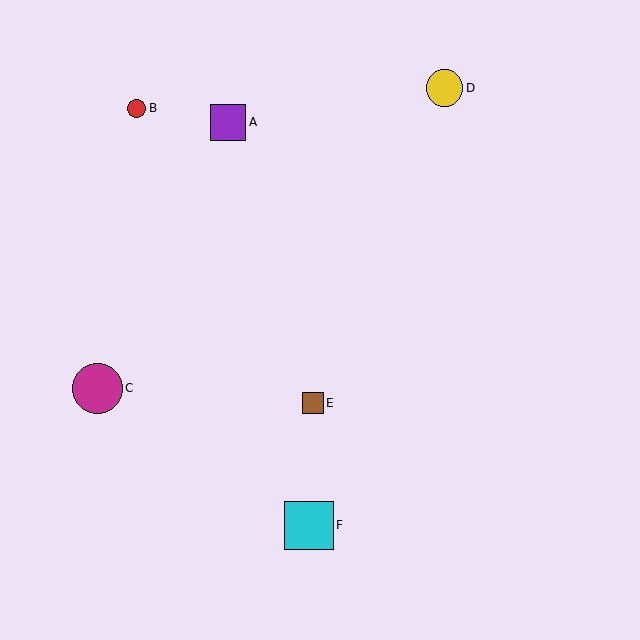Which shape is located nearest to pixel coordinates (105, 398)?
The magenta circle (labeled C) at (97, 388) is nearest to that location.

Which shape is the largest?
The magenta circle (labeled C) is the largest.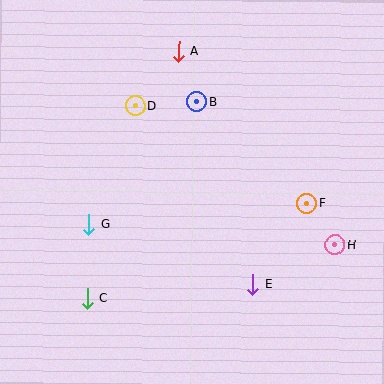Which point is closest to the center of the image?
Point B at (197, 102) is closest to the center.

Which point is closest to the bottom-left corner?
Point C is closest to the bottom-left corner.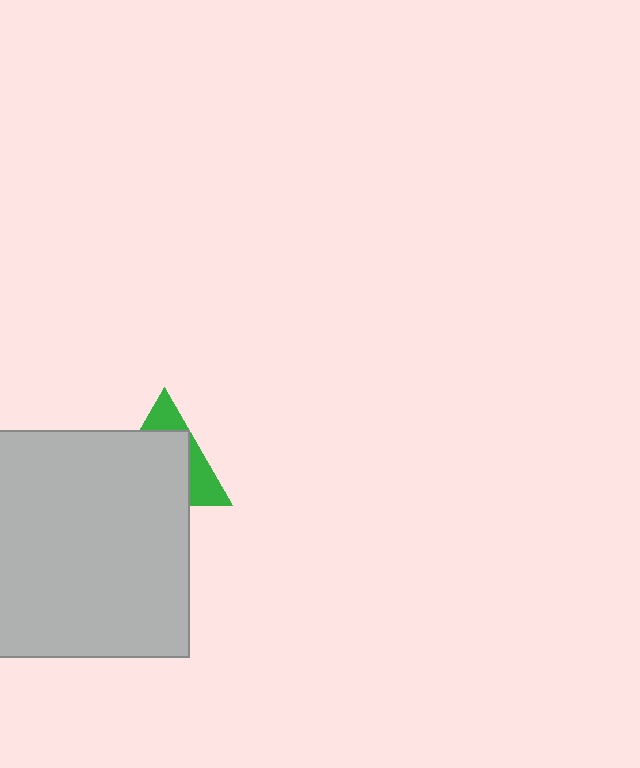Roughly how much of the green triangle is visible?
A small part of it is visible (roughly 33%).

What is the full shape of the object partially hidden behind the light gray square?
The partially hidden object is a green triangle.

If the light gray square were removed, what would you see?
You would see the complete green triangle.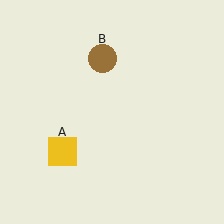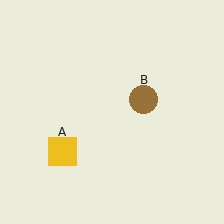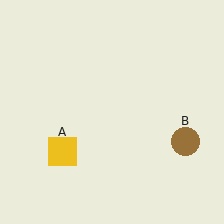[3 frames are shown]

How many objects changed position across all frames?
1 object changed position: brown circle (object B).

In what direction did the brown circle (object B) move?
The brown circle (object B) moved down and to the right.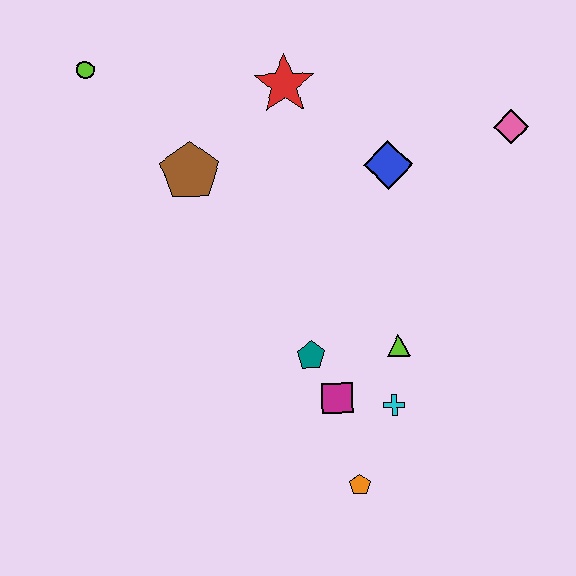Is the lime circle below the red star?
No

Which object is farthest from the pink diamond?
The lime circle is farthest from the pink diamond.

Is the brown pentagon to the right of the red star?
No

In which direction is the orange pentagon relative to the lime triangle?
The orange pentagon is below the lime triangle.